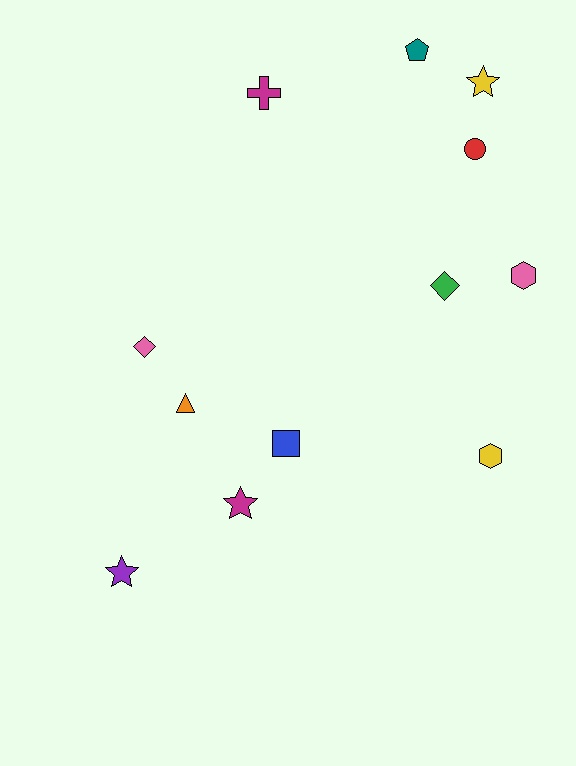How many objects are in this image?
There are 12 objects.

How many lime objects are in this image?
There are no lime objects.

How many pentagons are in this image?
There is 1 pentagon.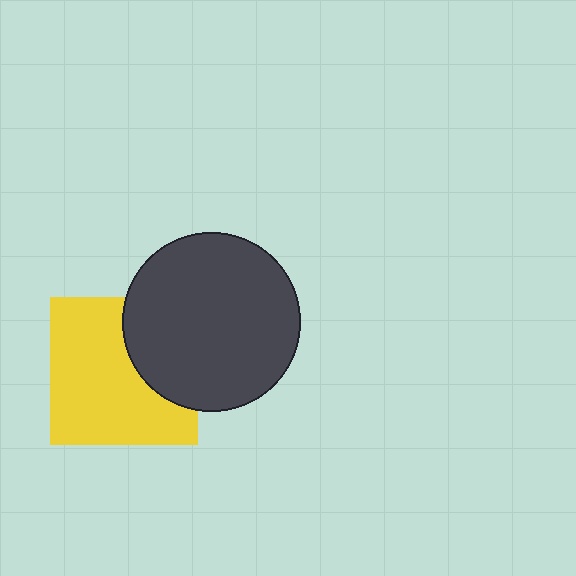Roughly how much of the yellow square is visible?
Most of it is visible (roughly 69%).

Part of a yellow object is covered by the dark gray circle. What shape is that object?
It is a square.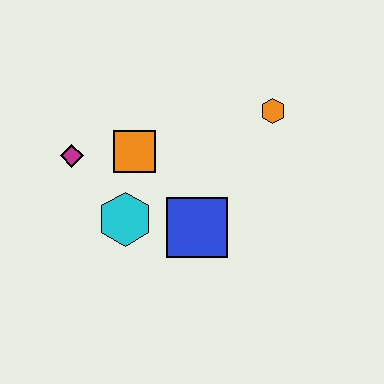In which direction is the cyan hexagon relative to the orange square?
The cyan hexagon is below the orange square.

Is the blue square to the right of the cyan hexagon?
Yes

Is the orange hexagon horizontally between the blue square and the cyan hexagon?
No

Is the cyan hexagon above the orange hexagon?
No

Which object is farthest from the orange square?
The orange hexagon is farthest from the orange square.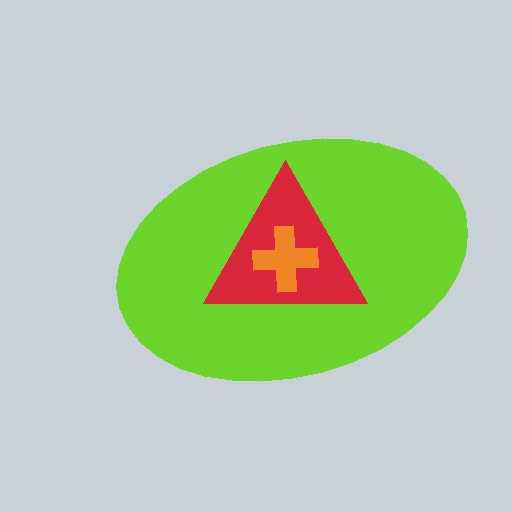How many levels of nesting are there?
3.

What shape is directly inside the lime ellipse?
The red triangle.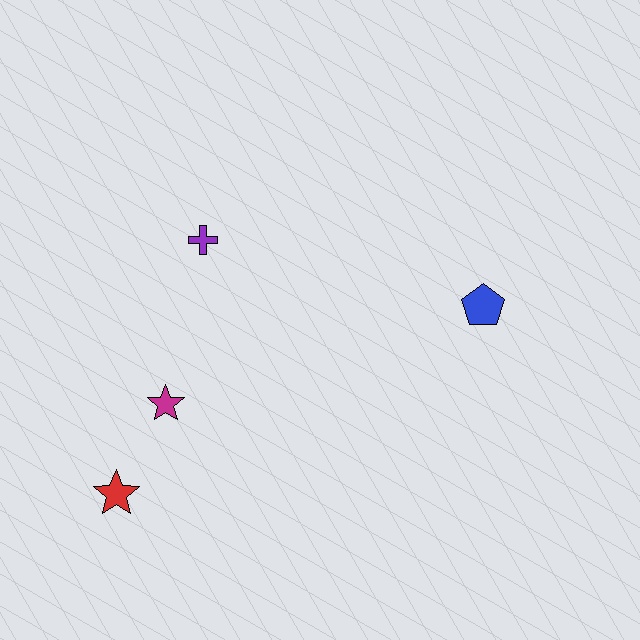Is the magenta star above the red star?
Yes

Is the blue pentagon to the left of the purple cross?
No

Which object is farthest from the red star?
The blue pentagon is farthest from the red star.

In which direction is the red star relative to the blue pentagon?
The red star is to the left of the blue pentagon.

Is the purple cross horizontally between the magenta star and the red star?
No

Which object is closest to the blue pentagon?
The purple cross is closest to the blue pentagon.